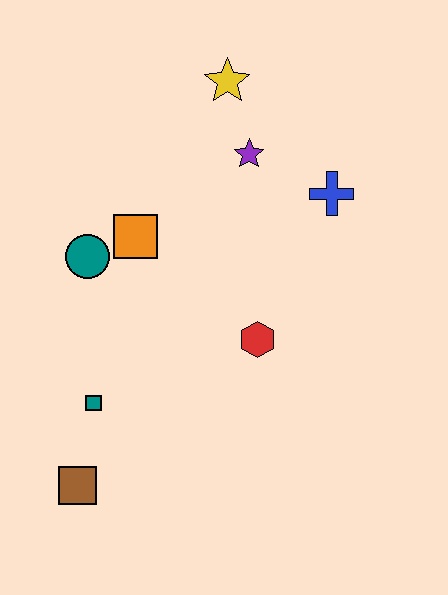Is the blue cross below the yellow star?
Yes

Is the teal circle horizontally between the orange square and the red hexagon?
No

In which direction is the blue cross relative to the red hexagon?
The blue cross is above the red hexagon.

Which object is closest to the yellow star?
The purple star is closest to the yellow star.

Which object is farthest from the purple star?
The brown square is farthest from the purple star.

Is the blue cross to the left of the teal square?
No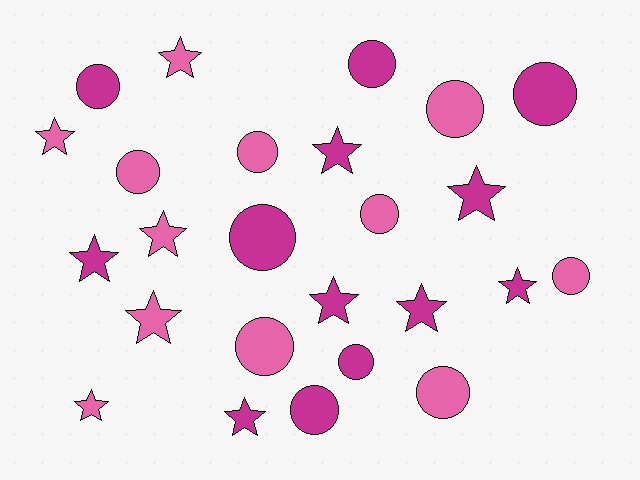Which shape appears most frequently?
Circle, with 13 objects.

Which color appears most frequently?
Magenta, with 13 objects.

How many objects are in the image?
There are 25 objects.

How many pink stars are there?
There are 5 pink stars.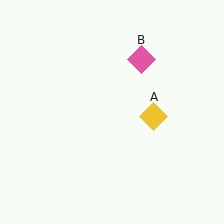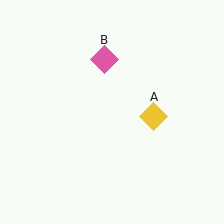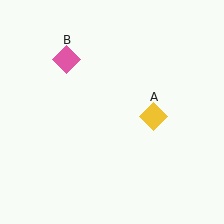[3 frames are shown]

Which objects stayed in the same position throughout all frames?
Yellow diamond (object A) remained stationary.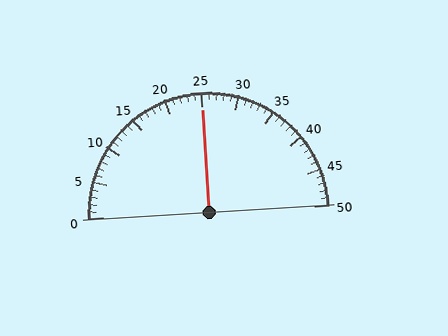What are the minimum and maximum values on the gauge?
The gauge ranges from 0 to 50.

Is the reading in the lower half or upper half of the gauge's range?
The reading is in the upper half of the range (0 to 50).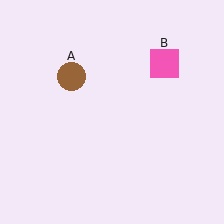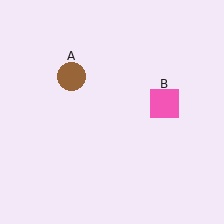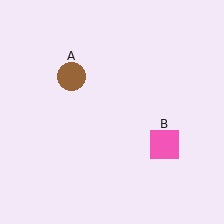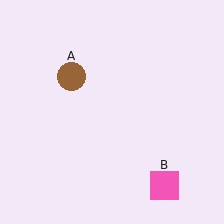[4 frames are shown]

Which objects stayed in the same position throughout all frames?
Brown circle (object A) remained stationary.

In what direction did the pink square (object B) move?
The pink square (object B) moved down.